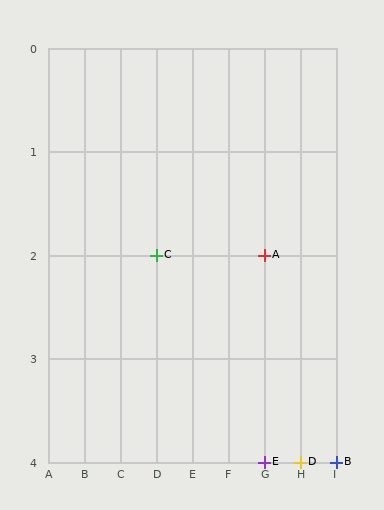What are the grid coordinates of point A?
Point A is at grid coordinates (G, 2).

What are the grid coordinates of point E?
Point E is at grid coordinates (G, 4).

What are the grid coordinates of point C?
Point C is at grid coordinates (D, 2).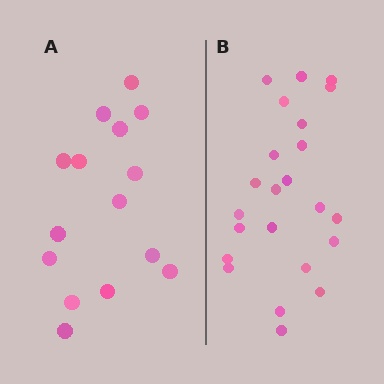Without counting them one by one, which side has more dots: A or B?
Region B (the right region) has more dots.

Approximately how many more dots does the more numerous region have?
Region B has roughly 8 or so more dots than region A.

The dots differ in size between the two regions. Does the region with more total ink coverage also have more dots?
No. Region A has more total ink coverage because its dots are larger, but region B actually contains more individual dots. Total area can be misleading — the number of items is what matters here.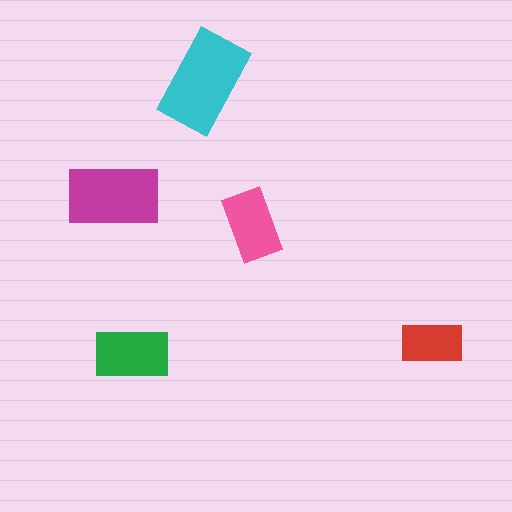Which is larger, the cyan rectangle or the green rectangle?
The cyan one.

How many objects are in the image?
There are 5 objects in the image.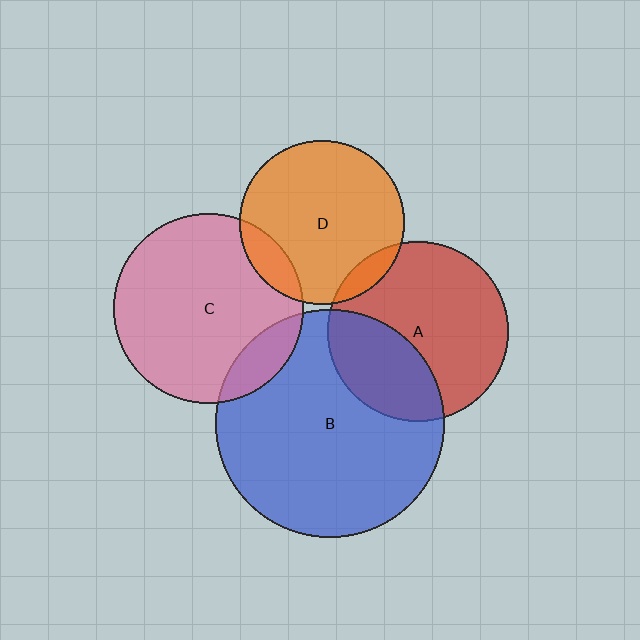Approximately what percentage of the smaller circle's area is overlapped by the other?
Approximately 35%.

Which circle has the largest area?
Circle B (blue).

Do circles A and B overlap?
Yes.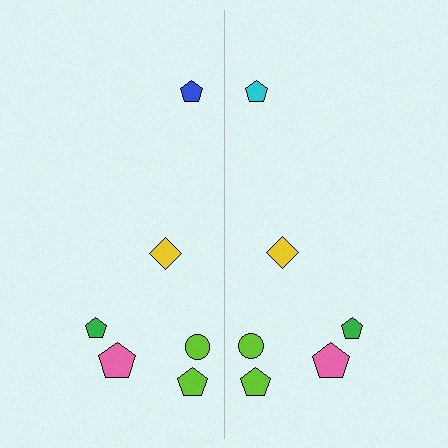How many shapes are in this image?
There are 12 shapes in this image.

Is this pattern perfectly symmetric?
No, the pattern is not perfectly symmetric. The cyan pentagon on the right side breaks the symmetry — its mirror counterpart is blue.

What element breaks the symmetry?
The cyan pentagon on the right side breaks the symmetry — its mirror counterpart is blue.